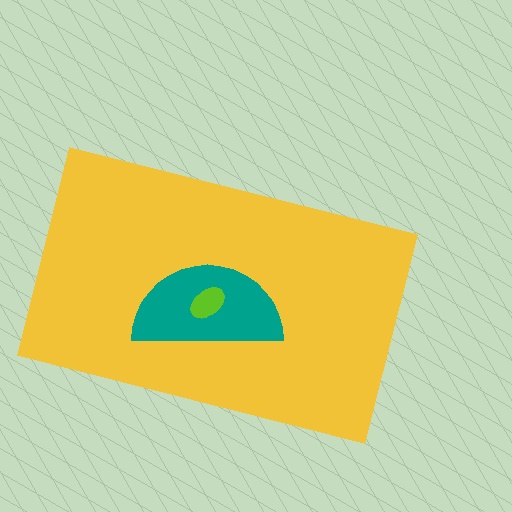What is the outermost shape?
The yellow rectangle.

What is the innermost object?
The lime ellipse.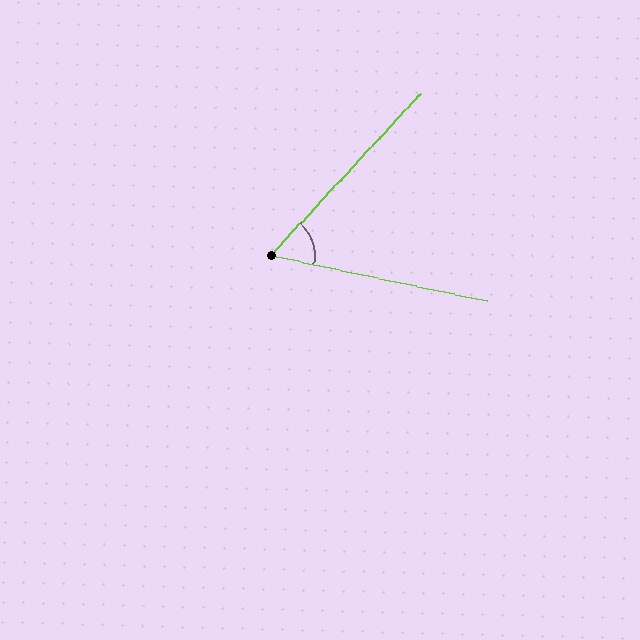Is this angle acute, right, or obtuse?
It is acute.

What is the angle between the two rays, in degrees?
Approximately 59 degrees.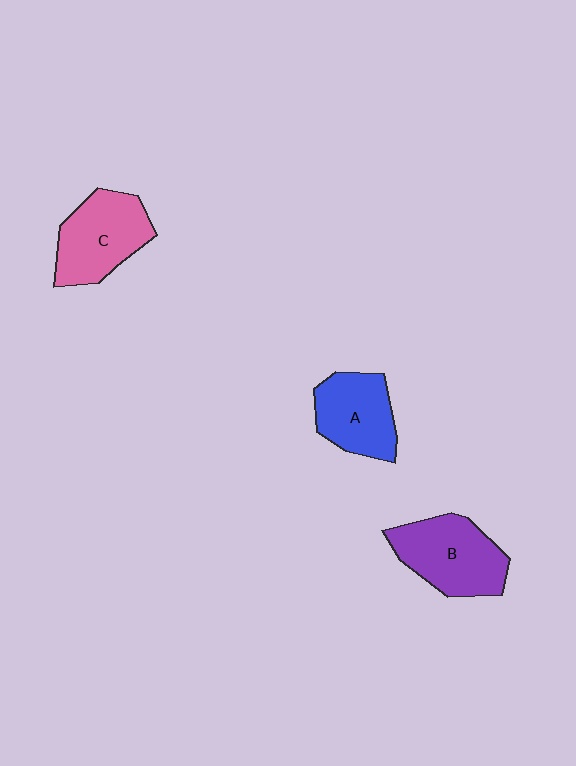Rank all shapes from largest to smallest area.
From largest to smallest: B (purple), C (pink), A (blue).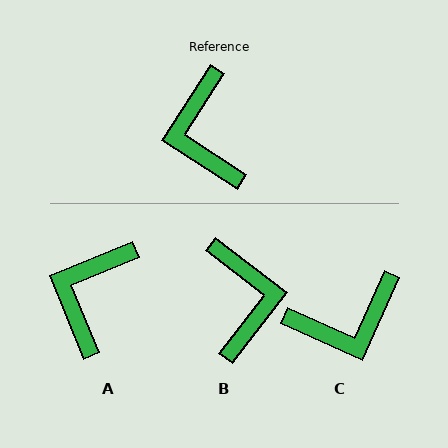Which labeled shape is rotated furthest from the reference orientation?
B, about 175 degrees away.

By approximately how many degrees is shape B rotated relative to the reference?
Approximately 175 degrees counter-clockwise.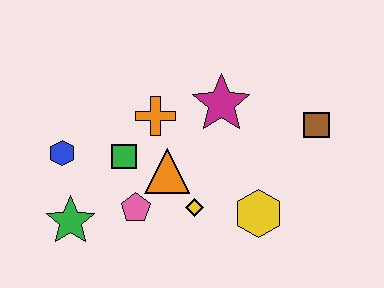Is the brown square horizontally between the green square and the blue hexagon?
No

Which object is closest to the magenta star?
The orange cross is closest to the magenta star.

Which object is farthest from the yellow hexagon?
The blue hexagon is farthest from the yellow hexagon.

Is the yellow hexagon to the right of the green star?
Yes